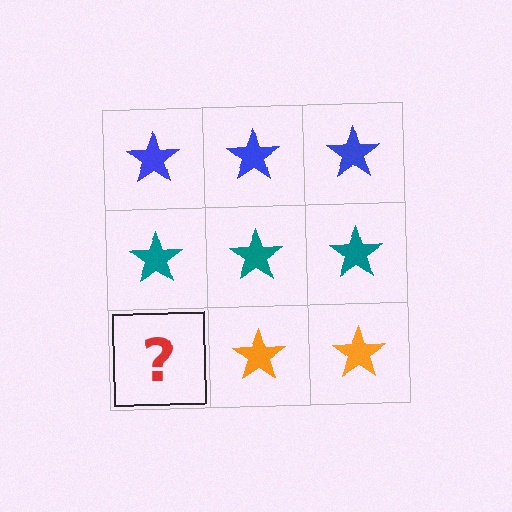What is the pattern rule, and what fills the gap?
The rule is that each row has a consistent color. The gap should be filled with an orange star.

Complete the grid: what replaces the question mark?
The question mark should be replaced with an orange star.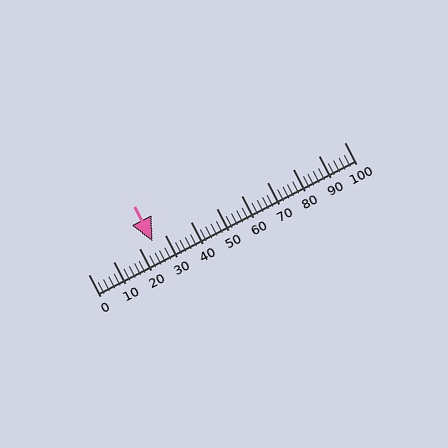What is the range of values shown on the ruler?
The ruler shows values from 0 to 100.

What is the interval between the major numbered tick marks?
The major tick marks are spaced 10 units apart.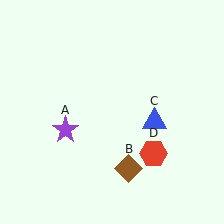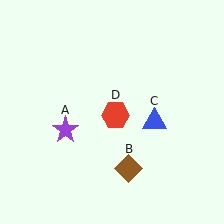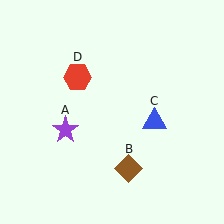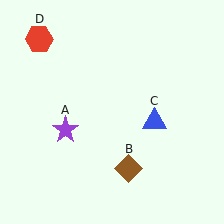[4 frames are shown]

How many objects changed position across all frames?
1 object changed position: red hexagon (object D).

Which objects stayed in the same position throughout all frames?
Purple star (object A) and brown diamond (object B) and blue triangle (object C) remained stationary.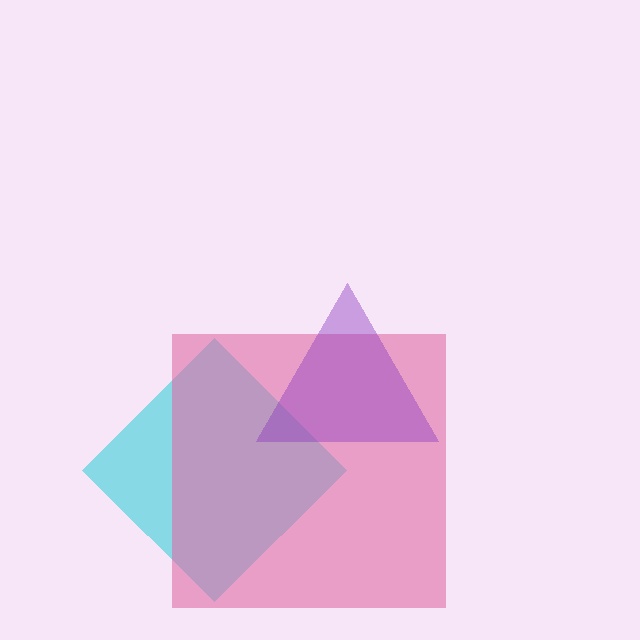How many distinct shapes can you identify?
There are 3 distinct shapes: a cyan diamond, a pink square, a purple triangle.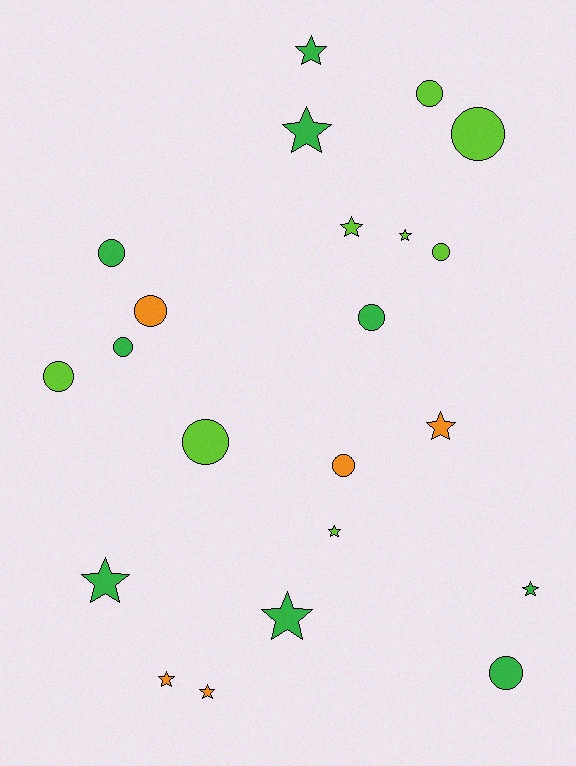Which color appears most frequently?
Green, with 9 objects.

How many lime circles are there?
There are 5 lime circles.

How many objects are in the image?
There are 22 objects.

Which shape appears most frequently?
Star, with 11 objects.